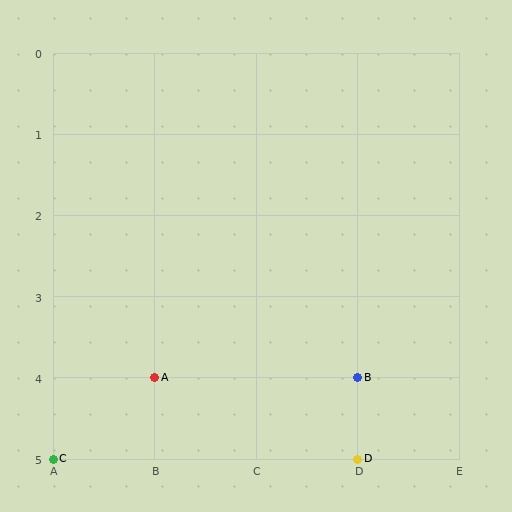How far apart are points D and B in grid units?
Points D and B are 1 row apart.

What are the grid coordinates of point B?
Point B is at grid coordinates (D, 4).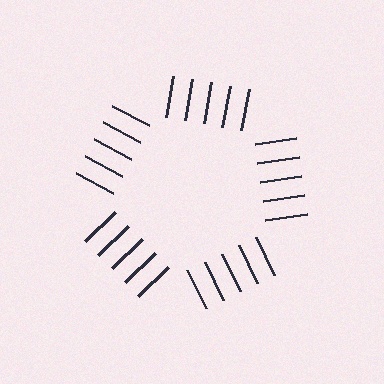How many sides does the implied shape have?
5 sides — the line-ends trace a pentagon.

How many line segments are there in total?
25 — 5 along each of the 5 edges.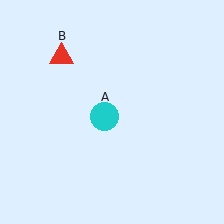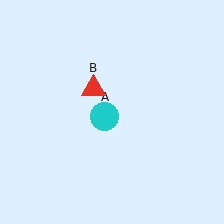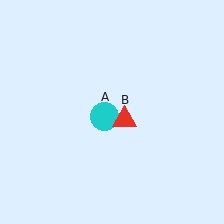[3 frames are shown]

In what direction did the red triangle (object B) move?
The red triangle (object B) moved down and to the right.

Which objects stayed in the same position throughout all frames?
Cyan circle (object A) remained stationary.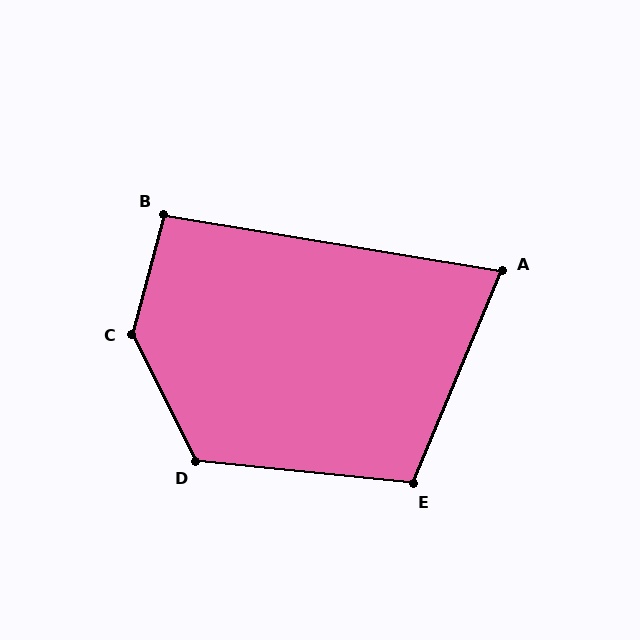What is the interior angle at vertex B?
Approximately 95 degrees (obtuse).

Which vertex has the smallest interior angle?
A, at approximately 77 degrees.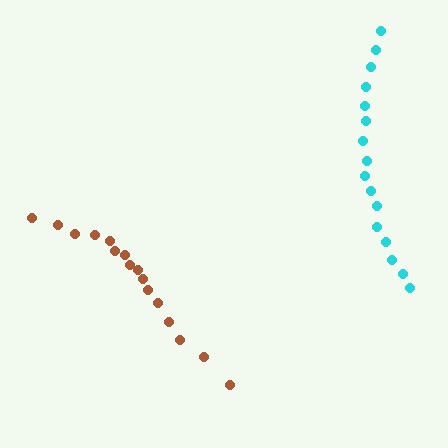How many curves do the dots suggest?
There are 2 distinct paths.